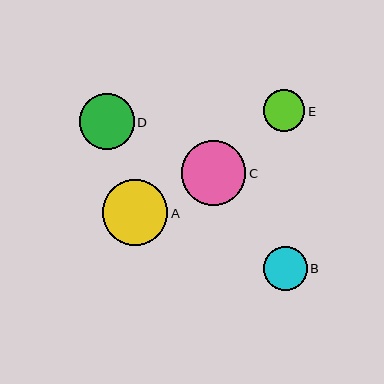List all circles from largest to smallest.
From largest to smallest: A, C, D, B, E.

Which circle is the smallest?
Circle E is the smallest with a size of approximately 42 pixels.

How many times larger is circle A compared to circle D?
Circle A is approximately 1.2 times the size of circle D.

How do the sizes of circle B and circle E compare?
Circle B and circle E are approximately the same size.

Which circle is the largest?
Circle A is the largest with a size of approximately 66 pixels.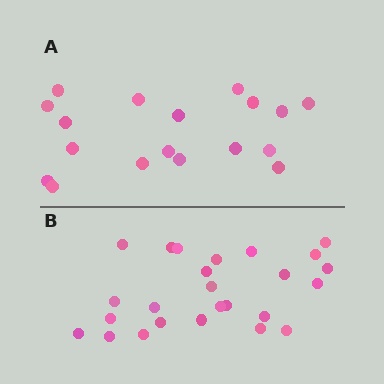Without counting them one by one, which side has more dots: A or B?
Region B (the bottom region) has more dots.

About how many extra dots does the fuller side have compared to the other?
Region B has roughly 8 or so more dots than region A.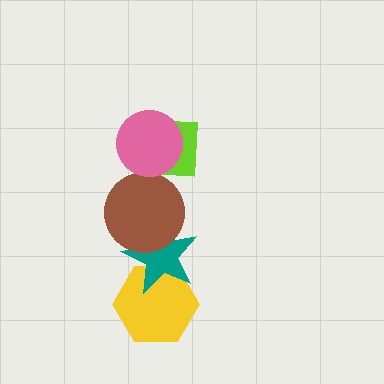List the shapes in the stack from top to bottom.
From top to bottom: the pink circle, the lime square, the brown circle, the teal star, the yellow hexagon.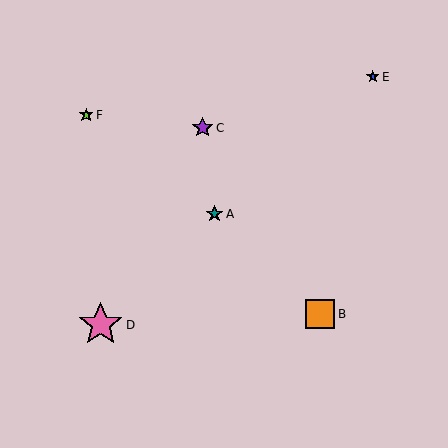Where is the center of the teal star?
The center of the teal star is at (214, 214).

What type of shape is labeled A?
Shape A is a teal star.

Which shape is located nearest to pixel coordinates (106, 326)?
The pink star (labeled D) at (101, 325) is nearest to that location.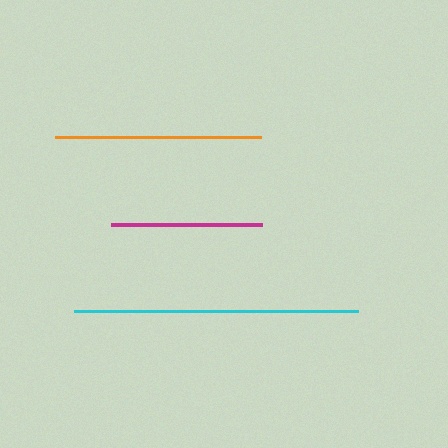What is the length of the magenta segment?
The magenta segment is approximately 152 pixels long.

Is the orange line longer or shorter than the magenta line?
The orange line is longer than the magenta line.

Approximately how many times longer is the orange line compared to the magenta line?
The orange line is approximately 1.4 times the length of the magenta line.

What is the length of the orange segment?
The orange segment is approximately 206 pixels long.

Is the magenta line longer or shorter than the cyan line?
The cyan line is longer than the magenta line.